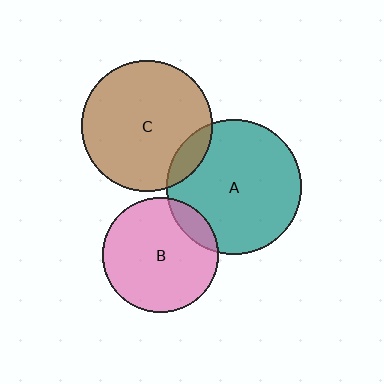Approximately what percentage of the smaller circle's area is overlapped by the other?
Approximately 10%.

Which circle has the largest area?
Circle A (teal).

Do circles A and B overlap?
Yes.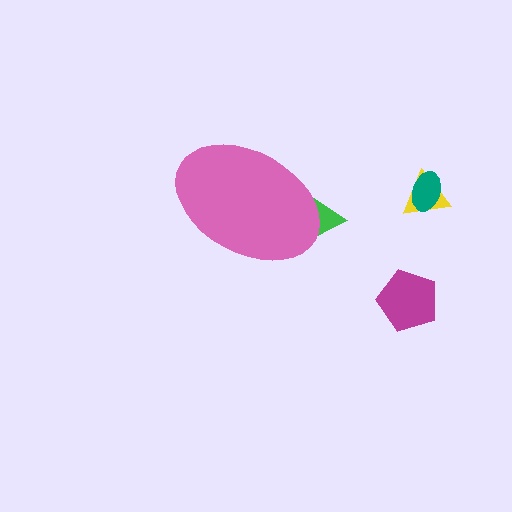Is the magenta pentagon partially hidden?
No, the magenta pentagon is fully visible.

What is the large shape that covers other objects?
A pink ellipse.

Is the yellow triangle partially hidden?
No, the yellow triangle is fully visible.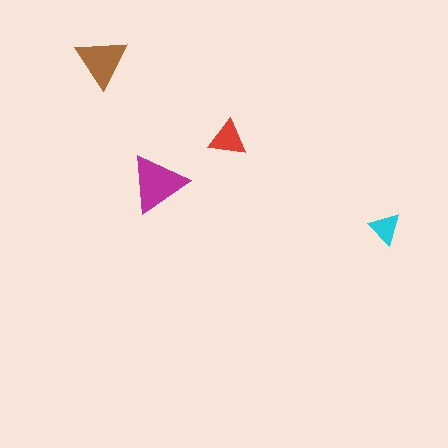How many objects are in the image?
There are 4 objects in the image.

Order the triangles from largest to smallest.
the magenta one, the brown one, the red one, the cyan one.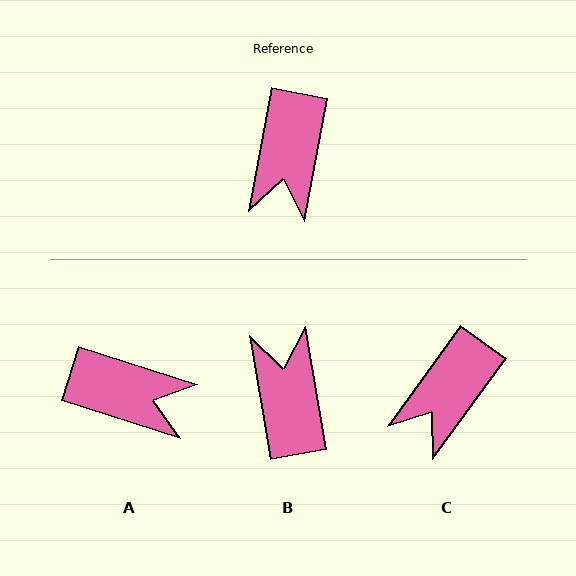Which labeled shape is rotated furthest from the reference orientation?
B, about 160 degrees away.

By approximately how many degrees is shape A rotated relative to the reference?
Approximately 83 degrees counter-clockwise.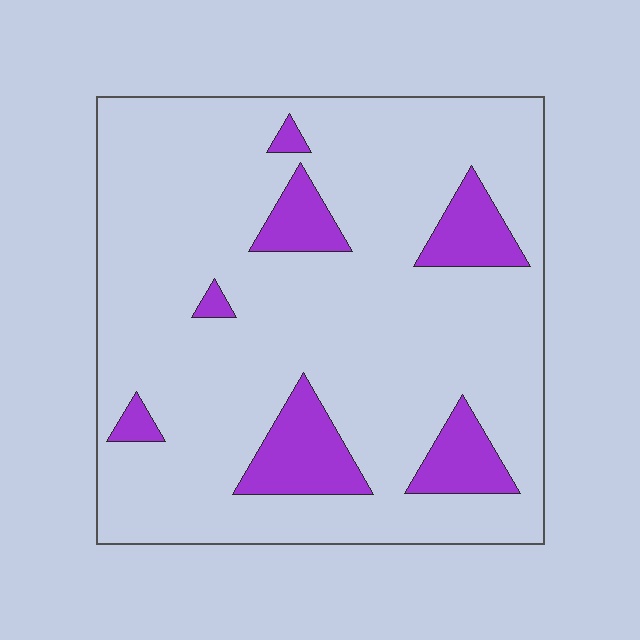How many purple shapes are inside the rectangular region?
7.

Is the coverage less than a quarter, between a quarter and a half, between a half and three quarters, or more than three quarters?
Less than a quarter.